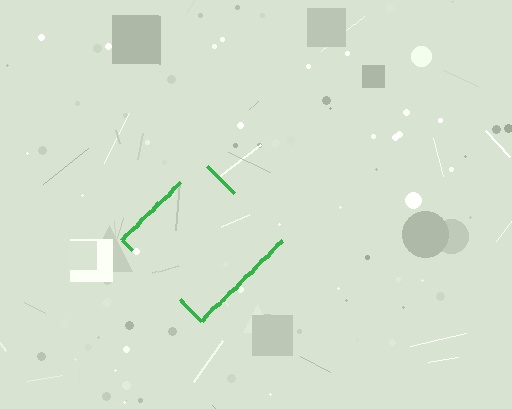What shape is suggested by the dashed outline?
The dashed outline suggests a diamond.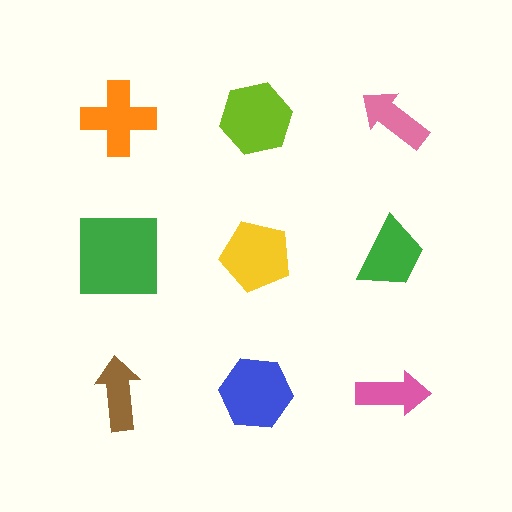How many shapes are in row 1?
3 shapes.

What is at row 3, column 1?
A brown arrow.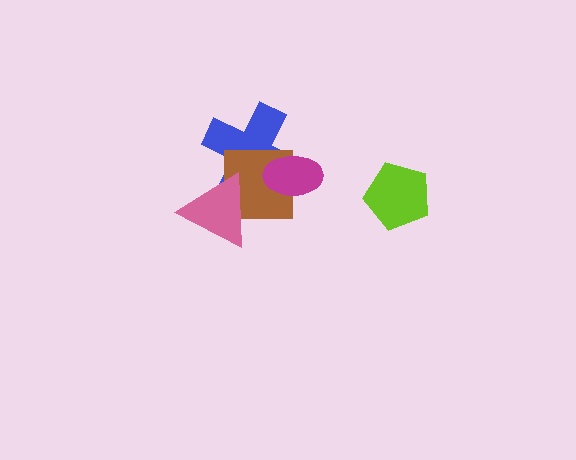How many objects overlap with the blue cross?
3 objects overlap with the blue cross.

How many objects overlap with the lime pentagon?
0 objects overlap with the lime pentagon.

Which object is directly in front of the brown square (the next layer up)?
The magenta ellipse is directly in front of the brown square.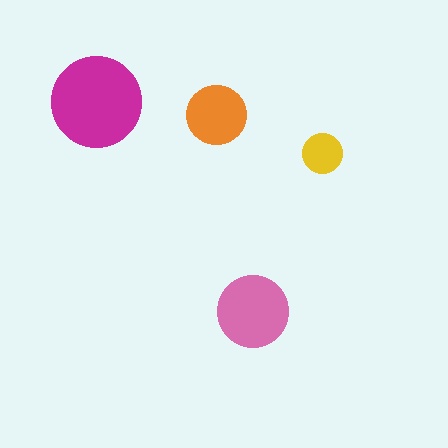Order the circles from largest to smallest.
the magenta one, the pink one, the orange one, the yellow one.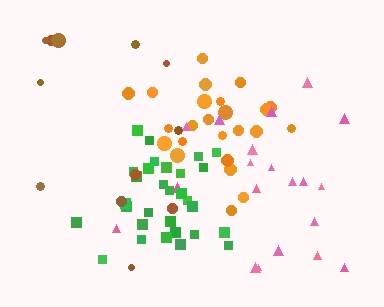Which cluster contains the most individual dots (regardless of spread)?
Green (30).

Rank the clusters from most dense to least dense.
green, orange, pink, brown.